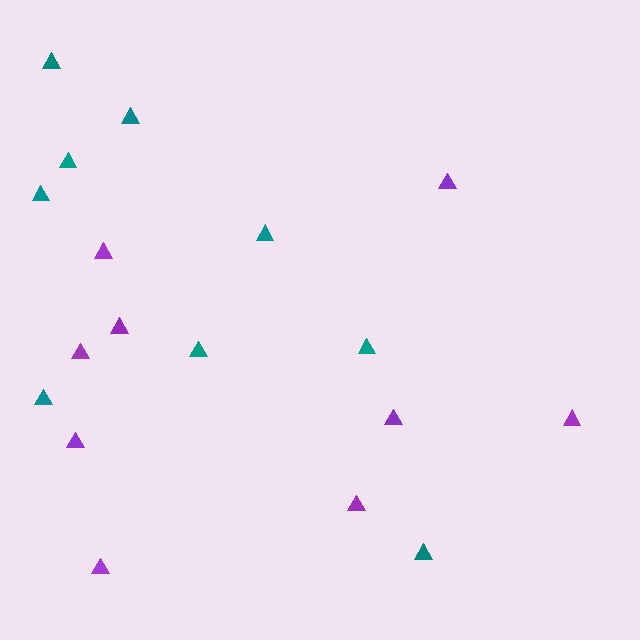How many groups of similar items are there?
There are 2 groups: one group of purple triangles (9) and one group of teal triangles (9).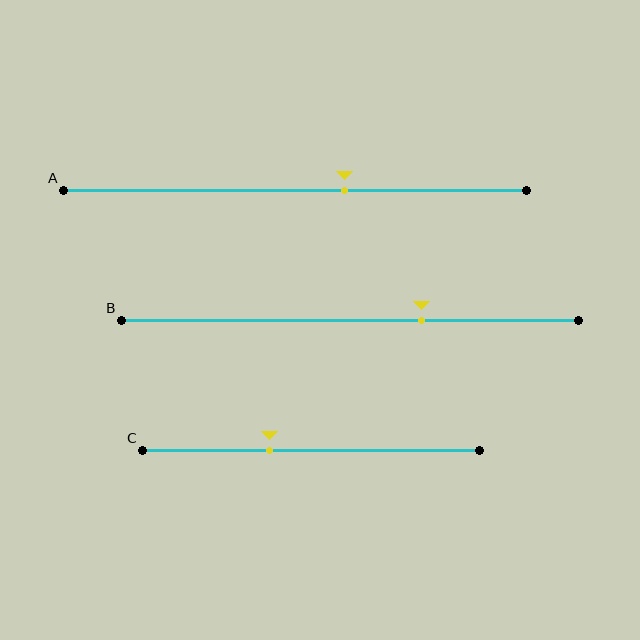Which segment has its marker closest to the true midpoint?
Segment A has its marker closest to the true midpoint.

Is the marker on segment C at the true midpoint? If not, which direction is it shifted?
No, the marker on segment C is shifted to the left by about 12% of the segment length.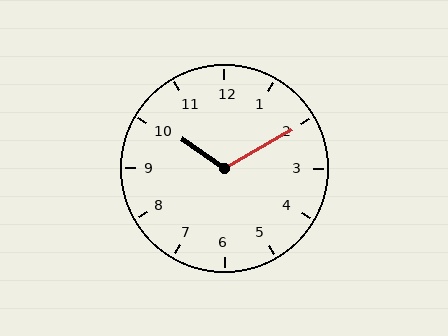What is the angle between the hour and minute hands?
Approximately 115 degrees.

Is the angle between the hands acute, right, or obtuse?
It is obtuse.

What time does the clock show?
10:10.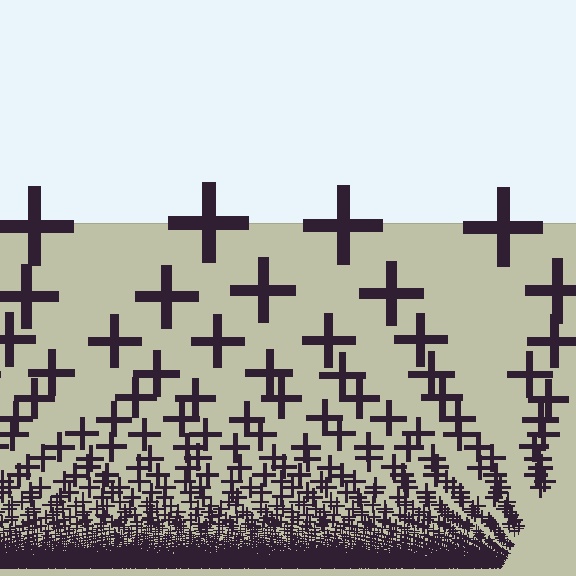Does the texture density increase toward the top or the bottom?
Density increases toward the bottom.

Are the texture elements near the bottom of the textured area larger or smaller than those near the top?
Smaller. The gradient is inverted — elements near the bottom are smaller and denser.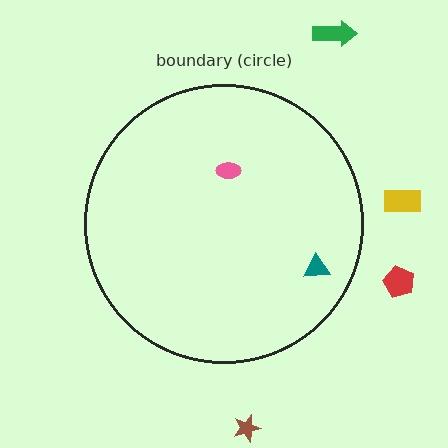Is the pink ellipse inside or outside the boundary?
Inside.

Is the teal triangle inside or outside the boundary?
Inside.